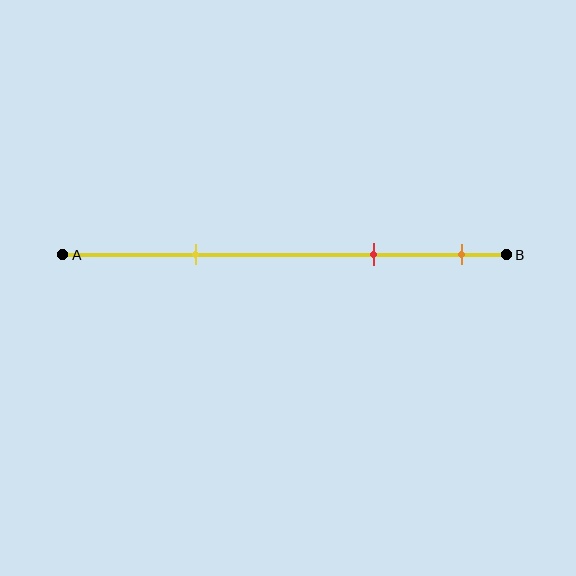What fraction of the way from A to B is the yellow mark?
The yellow mark is approximately 30% (0.3) of the way from A to B.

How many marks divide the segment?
There are 3 marks dividing the segment.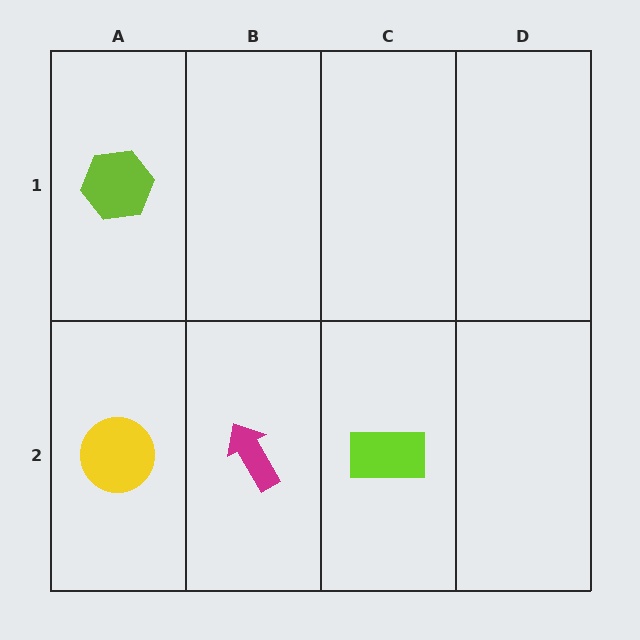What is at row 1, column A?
A lime hexagon.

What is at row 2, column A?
A yellow circle.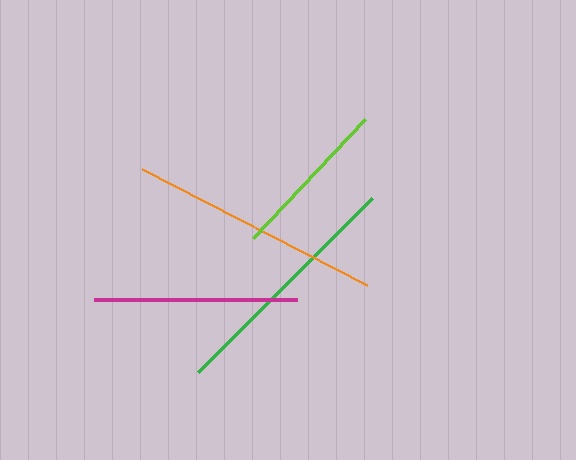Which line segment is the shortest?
The lime line is the shortest at approximately 164 pixels.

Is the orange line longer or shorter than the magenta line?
The orange line is longer than the magenta line.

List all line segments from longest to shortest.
From longest to shortest: orange, green, magenta, lime.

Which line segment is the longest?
The orange line is the longest at approximately 253 pixels.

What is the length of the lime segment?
The lime segment is approximately 164 pixels long.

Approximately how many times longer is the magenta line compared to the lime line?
The magenta line is approximately 1.2 times the length of the lime line.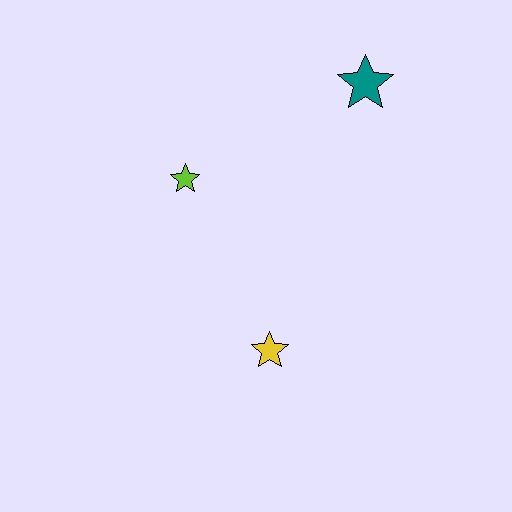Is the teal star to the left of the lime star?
No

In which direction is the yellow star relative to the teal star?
The yellow star is below the teal star.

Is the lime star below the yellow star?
No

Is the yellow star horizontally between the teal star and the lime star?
Yes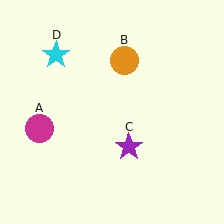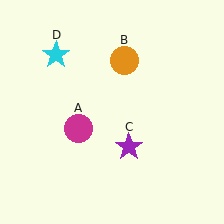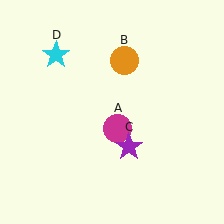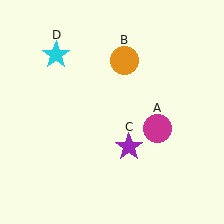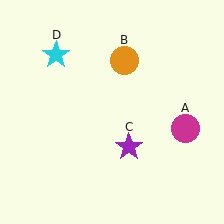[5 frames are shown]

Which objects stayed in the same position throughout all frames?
Orange circle (object B) and purple star (object C) and cyan star (object D) remained stationary.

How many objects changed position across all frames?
1 object changed position: magenta circle (object A).